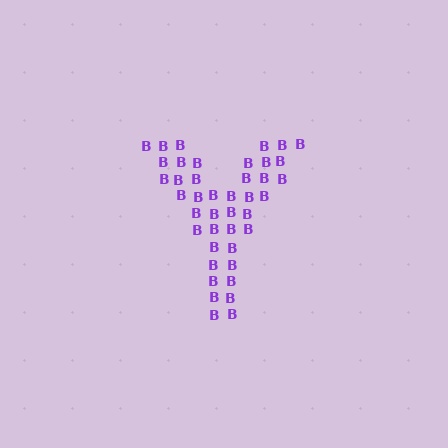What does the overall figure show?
The overall figure shows the letter Y.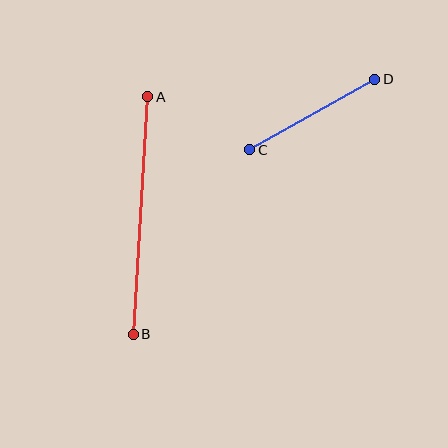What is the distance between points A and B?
The distance is approximately 238 pixels.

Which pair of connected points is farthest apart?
Points A and B are farthest apart.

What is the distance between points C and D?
The distance is approximately 143 pixels.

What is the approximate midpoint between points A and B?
The midpoint is at approximately (141, 216) pixels.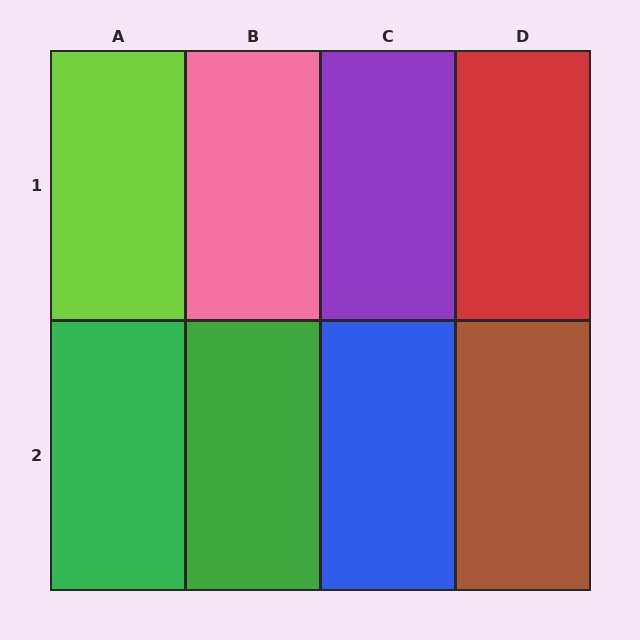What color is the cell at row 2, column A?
Green.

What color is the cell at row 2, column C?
Blue.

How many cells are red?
1 cell is red.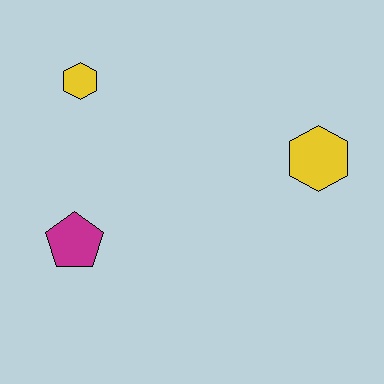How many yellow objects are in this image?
There are 2 yellow objects.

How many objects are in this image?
There are 3 objects.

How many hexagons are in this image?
There are 2 hexagons.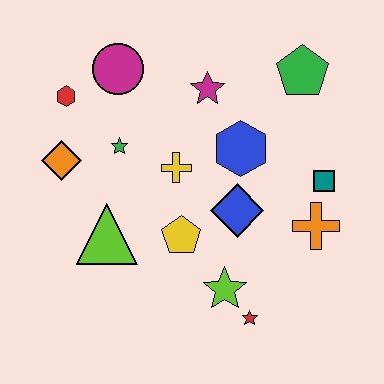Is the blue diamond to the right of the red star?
No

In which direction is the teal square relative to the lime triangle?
The teal square is to the right of the lime triangle.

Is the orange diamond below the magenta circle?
Yes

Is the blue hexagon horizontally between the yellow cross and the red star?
Yes